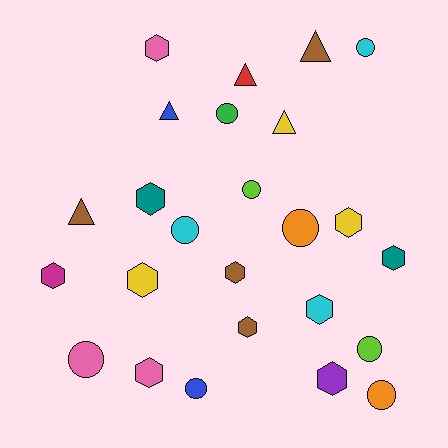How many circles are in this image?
There are 9 circles.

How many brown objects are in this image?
There are 4 brown objects.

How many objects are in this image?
There are 25 objects.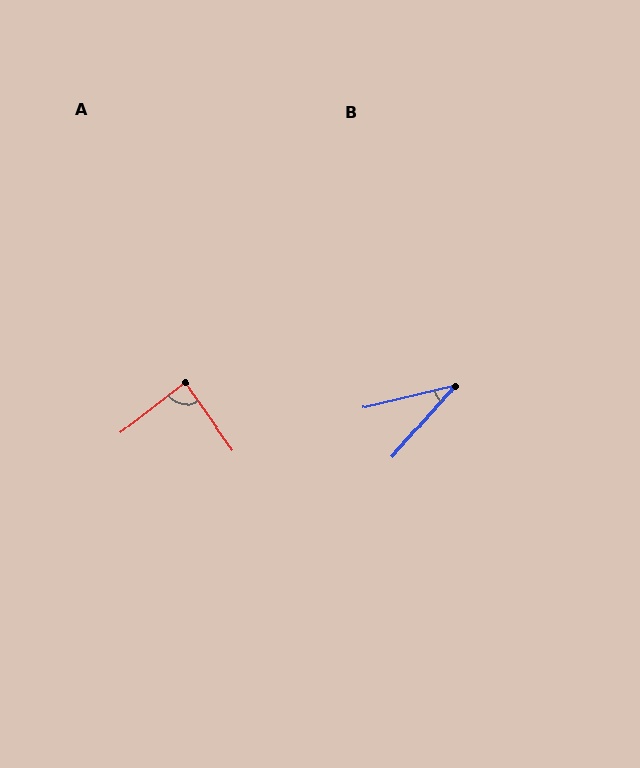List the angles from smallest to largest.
B (35°), A (88°).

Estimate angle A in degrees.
Approximately 88 degrees.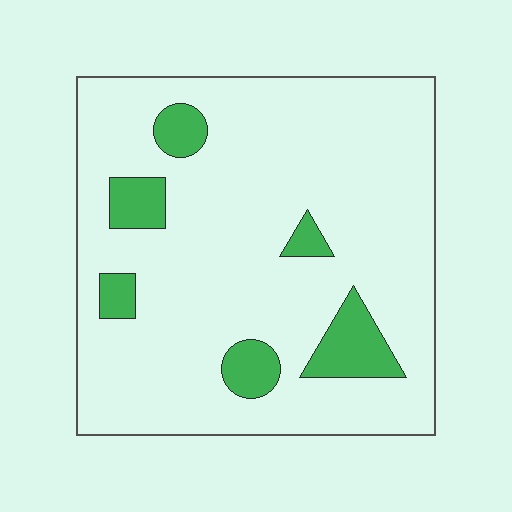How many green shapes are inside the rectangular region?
6.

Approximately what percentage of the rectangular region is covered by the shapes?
Approximately 15%.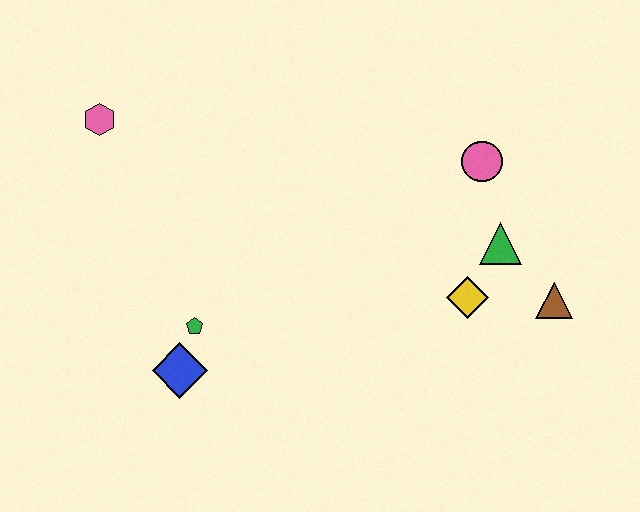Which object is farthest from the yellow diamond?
The pink hexagon is farthest from the yellow diamond.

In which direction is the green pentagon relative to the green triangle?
The green pentagon is to the left of the green triangle.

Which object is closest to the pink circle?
The green triangle is closest to the pink circle.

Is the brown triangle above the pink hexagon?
No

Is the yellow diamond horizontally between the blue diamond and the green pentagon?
No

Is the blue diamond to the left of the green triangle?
Yes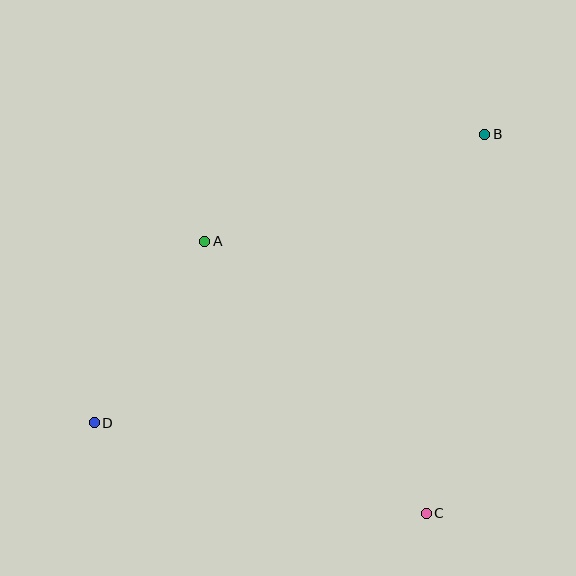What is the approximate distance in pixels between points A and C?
The distance between A and C is approximately 351 pixels.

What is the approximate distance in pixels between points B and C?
The distance between B and C is approximately 383 pixels.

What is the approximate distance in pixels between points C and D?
The distance between C and D is approximately 344 pixels.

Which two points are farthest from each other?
Points B and D are farthest from each other.